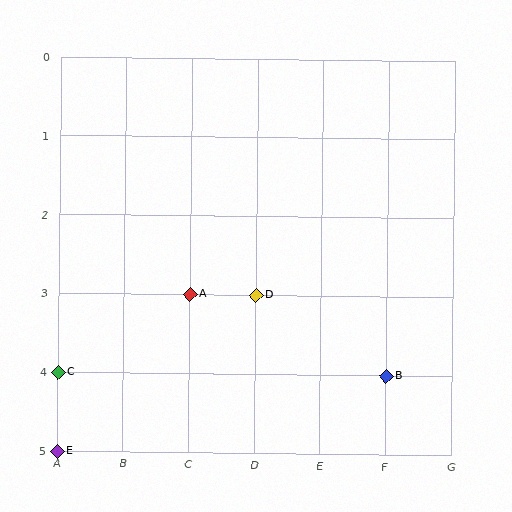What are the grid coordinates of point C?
Point C is at grid coordinates (A, 4).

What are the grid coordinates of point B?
Point B is at grid coordinates (F, 4).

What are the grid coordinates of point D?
Point D is at grid coordinates (D, 3).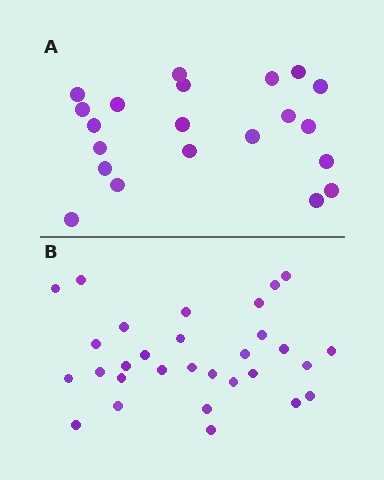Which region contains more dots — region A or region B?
Region B (the bottom region) has more dots.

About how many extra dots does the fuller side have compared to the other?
Region B has roughly 8 or so more dots than region A.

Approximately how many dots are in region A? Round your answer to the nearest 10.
About 20 dots. (The exact count is 21, which rounds to 20.)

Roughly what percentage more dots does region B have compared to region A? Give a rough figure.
About 45% more.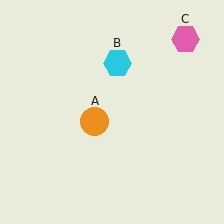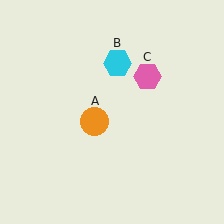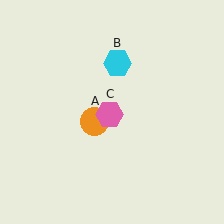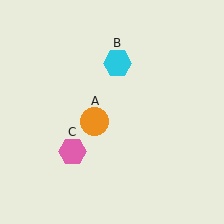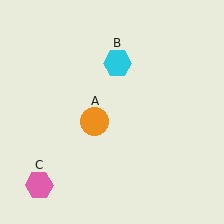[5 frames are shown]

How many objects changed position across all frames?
1 object changed position: pink hexagon (object C).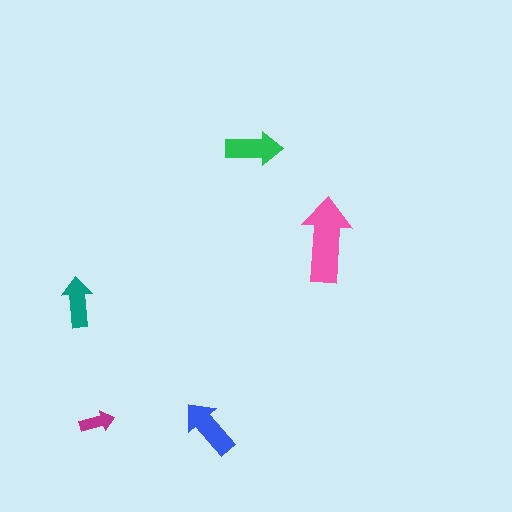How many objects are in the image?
There are 5 objects in the image.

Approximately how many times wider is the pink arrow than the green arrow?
About 1.5 times wider.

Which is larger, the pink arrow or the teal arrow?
The pink one.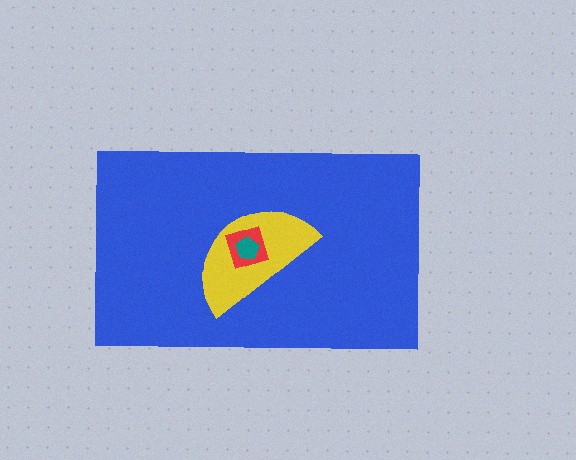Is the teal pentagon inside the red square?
Yes.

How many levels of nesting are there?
4.